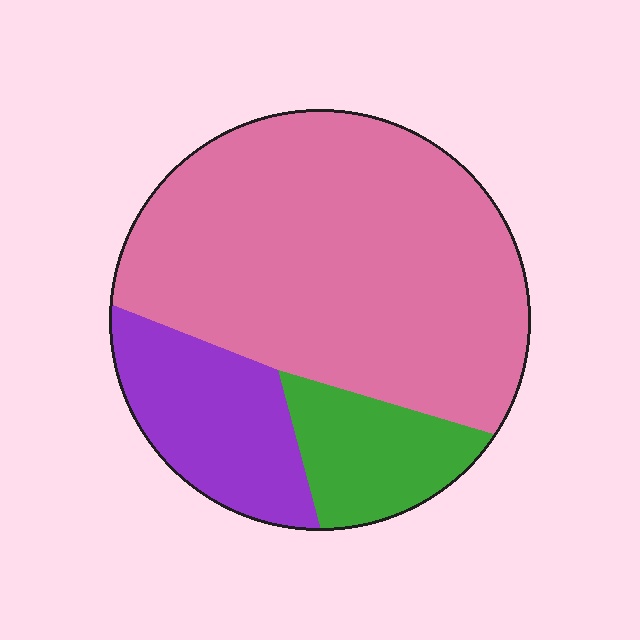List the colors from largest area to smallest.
From largest to smallest: pink, purple, green.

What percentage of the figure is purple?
Purple takes up about one fifth (1/5) of the figure.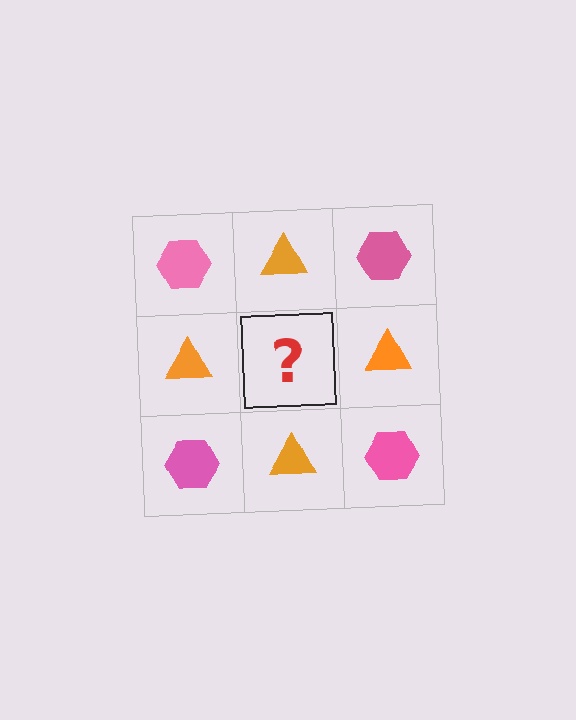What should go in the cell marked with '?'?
The missing cell should contain a pink hexagon.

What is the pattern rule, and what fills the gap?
The rule is that it alternates pink hexagon and orange triangle in a checkerboard pattern. The gap should be filled with a pink hexagon.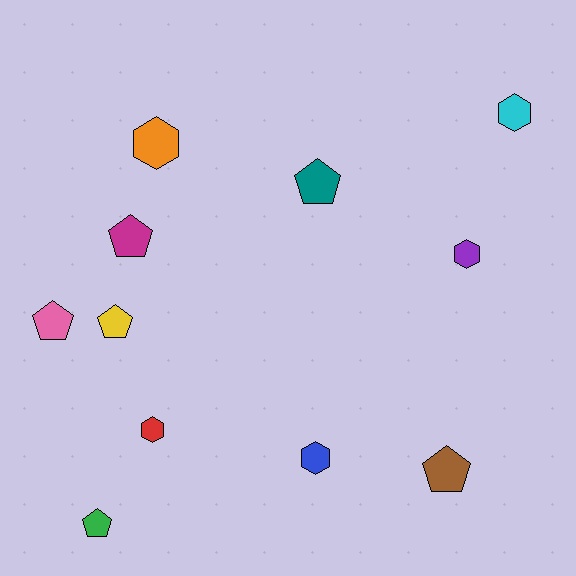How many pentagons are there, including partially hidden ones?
There are 6 pentagons.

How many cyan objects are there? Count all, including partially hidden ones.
There is 1 cyan object.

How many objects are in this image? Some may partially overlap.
There are 11 objects.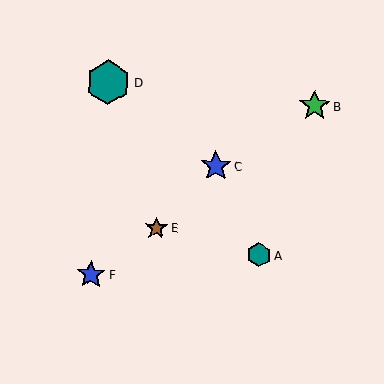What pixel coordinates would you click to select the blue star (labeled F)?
Click at (91, 274) to select the blue star F.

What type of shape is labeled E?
Shape E is a brown star.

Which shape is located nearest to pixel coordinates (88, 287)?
The blue star (labeled F) at (91, 274) is nearest to that location.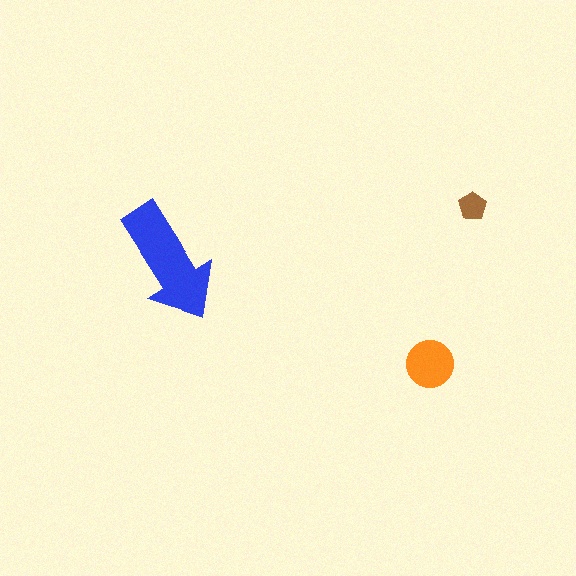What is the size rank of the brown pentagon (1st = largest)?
3rd.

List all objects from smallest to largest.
The brown pentagon, the orange circle, the blue arrow.